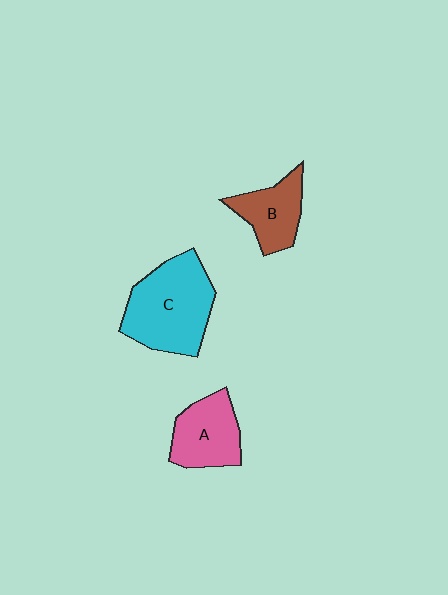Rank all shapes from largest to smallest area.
From largest to smallest: C (cyan), A (pink), B (brown).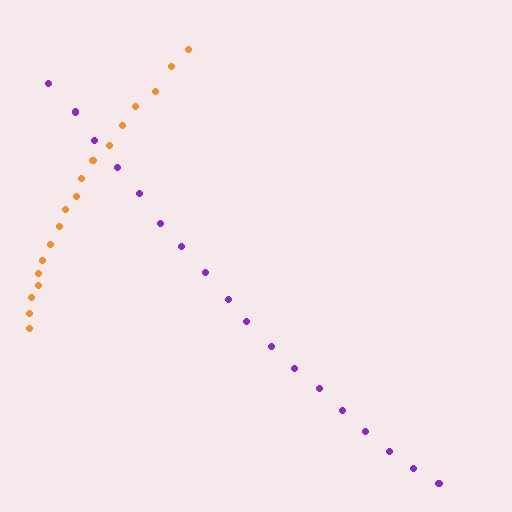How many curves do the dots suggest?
There are 2 distinct paths.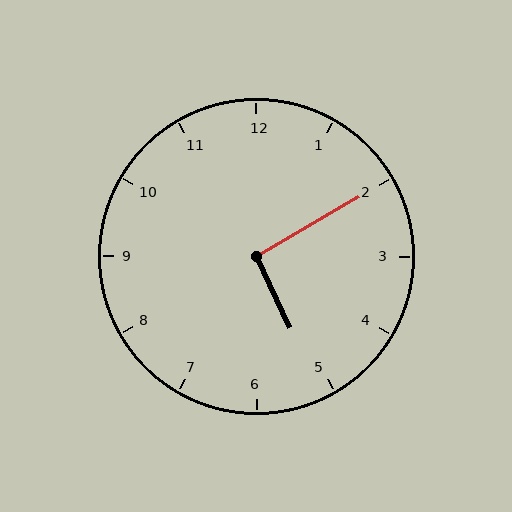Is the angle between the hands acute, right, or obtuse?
It is right.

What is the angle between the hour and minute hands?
Approximately 95 degrees.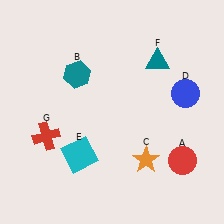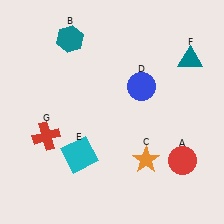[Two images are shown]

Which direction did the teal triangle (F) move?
The teal triangle (F) moved right.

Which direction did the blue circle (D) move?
The blue circle (D) moved left.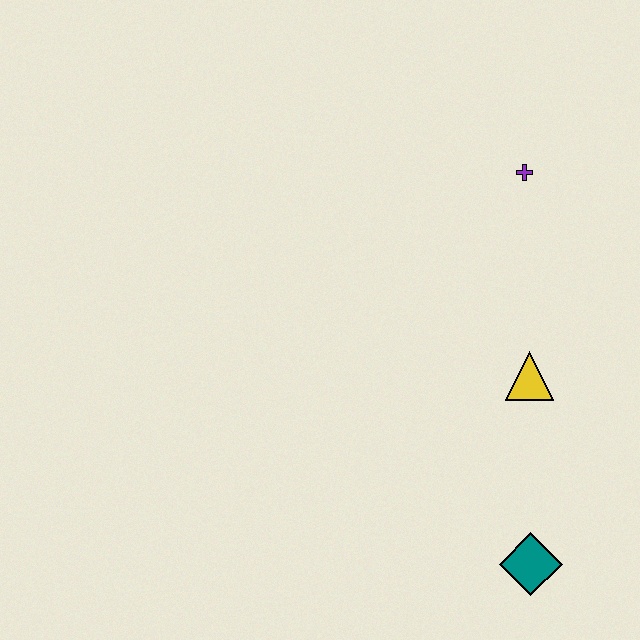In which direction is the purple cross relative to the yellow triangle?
The purple cross is above the yellow triangle.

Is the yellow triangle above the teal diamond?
Yes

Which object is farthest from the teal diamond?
The purple cross is farthest from the teal diamond.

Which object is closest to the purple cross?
The yellow triangle is closest to the purple cross.